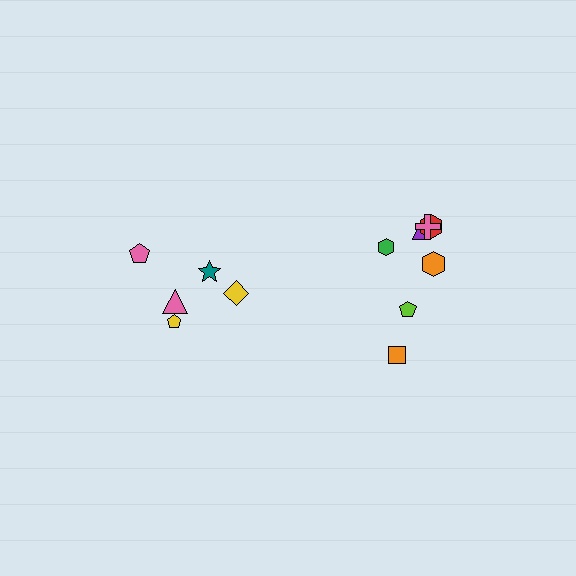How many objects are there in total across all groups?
There are 12 objects.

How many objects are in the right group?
There are 7 objects.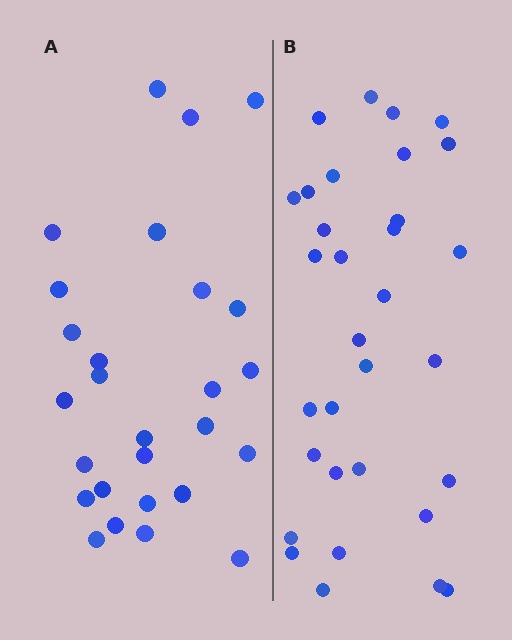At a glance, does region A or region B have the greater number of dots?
Region B (the right region) has more dots.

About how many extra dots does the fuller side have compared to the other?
Region B has about 5 more dots than region A.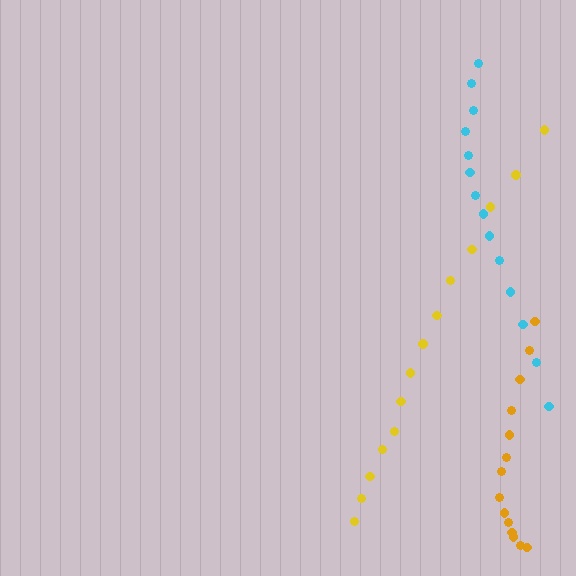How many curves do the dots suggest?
There are 3 distinct paths.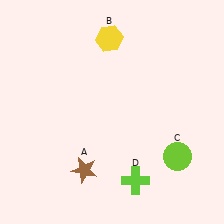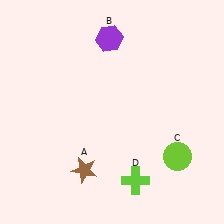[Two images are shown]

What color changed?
The hexagon (B) changed from yellow in Image 1 to purple in Image 2.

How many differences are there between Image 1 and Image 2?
There is 1 difference between the two images.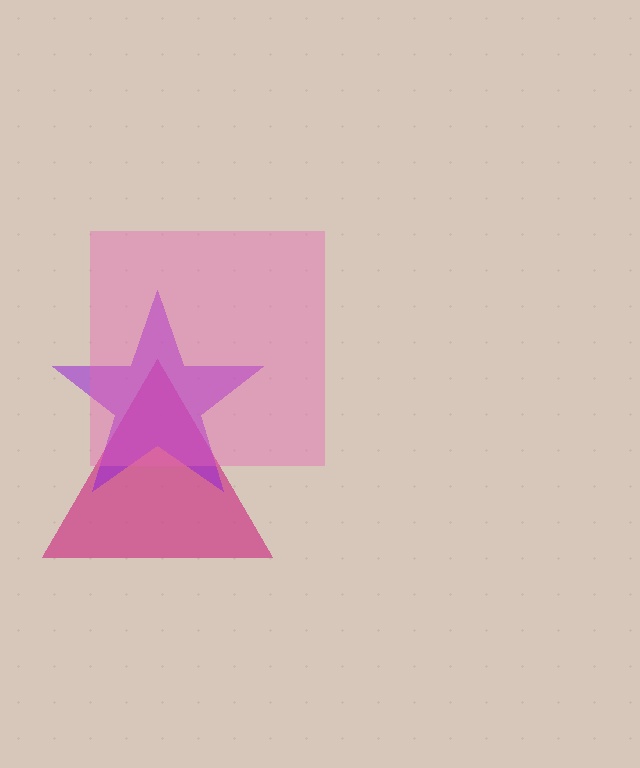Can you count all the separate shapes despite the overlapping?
Yes, there are 3 separate shapes.